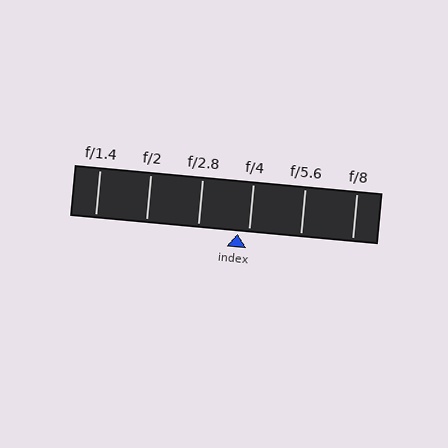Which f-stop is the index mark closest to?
The index mark is closest to f/4.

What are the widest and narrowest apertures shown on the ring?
The widest aperture shown is f/1.4 and the narrowest is f/8.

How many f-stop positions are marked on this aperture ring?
There are 6 f-stop positions marked.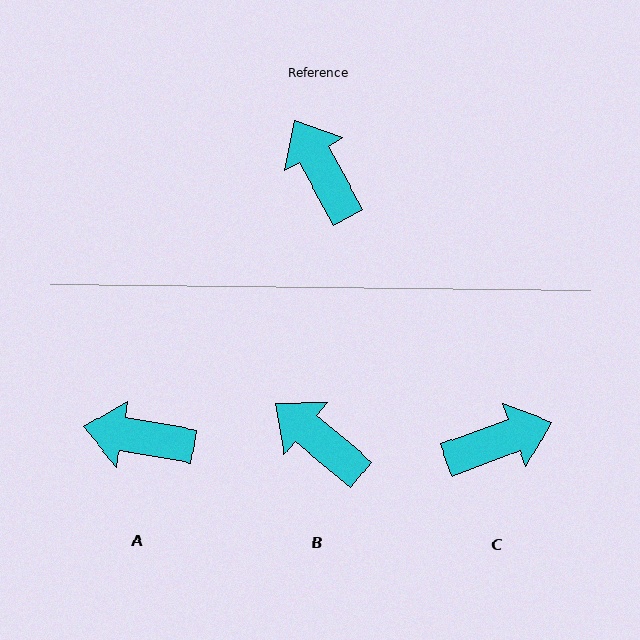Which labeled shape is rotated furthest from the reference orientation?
C, about 99 degrees away.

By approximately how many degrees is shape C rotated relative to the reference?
Approximately 99 degrees clockwise.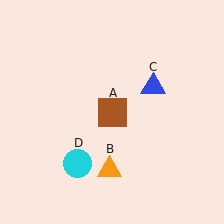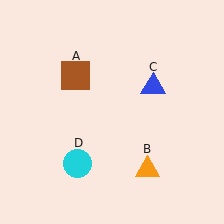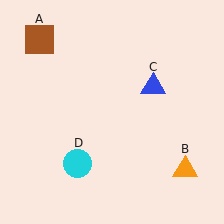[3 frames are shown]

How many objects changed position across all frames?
2 objects changed position: brown square (object A), orange triangle (object B).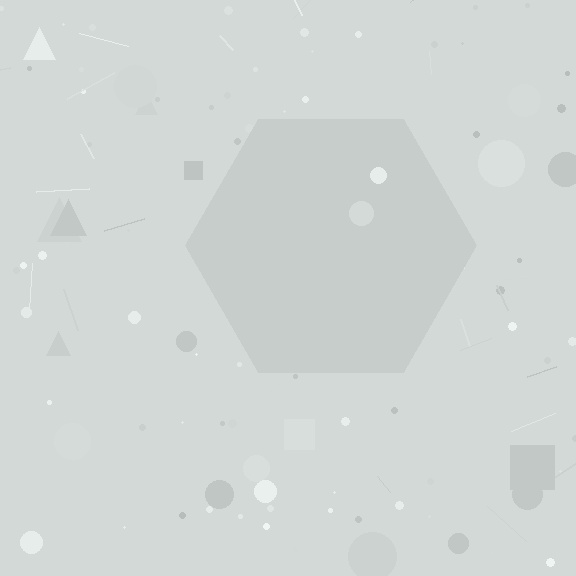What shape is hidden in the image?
A hexagon is hidden in the image.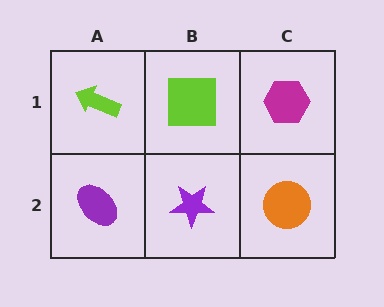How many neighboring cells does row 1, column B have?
3.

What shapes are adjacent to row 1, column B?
A purple star (row 2, column B), a lime arrow (row 1, column A), a magenta hexagon (row 1, column C).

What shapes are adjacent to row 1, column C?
An orange circle (row 2, column C), a lime square (row 1, column B).